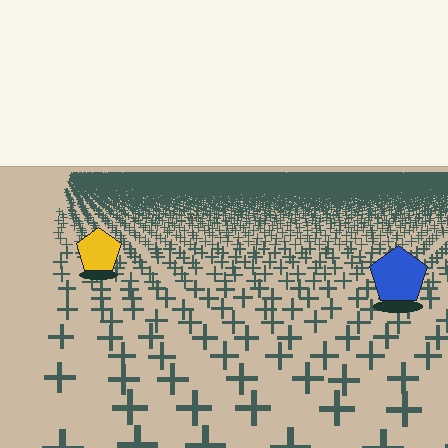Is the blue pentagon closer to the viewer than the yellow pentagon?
Yes. The blue pentagon is closer — you can tell from the texture gradient: the ground texture is coarser near it.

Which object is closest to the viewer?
The blue pentagon is closest. The texture marks near it are larger and more spread out.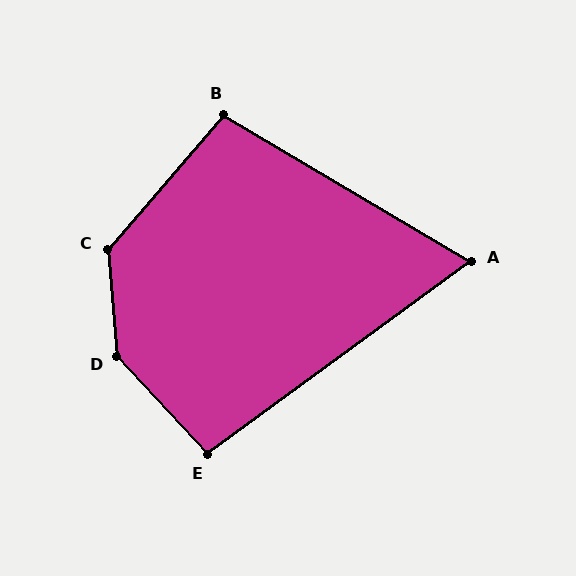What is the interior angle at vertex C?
Approximately 134 degrees (obtuse).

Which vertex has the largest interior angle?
D, at approximately 142 degrees.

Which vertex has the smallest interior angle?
A, at approximately 67 degrees.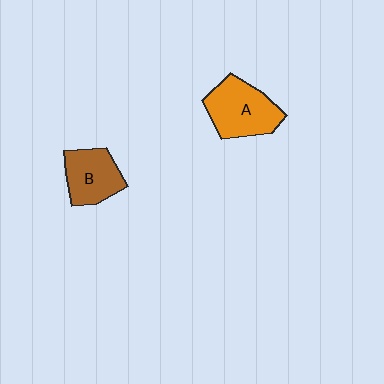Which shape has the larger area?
Shape A (orange).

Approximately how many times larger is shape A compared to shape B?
Approximately 1.3 times.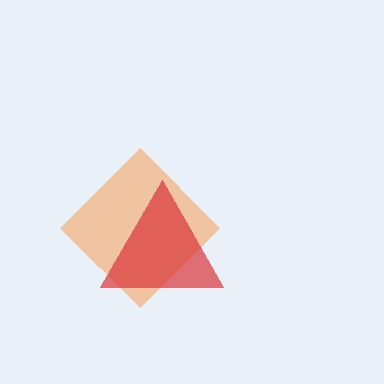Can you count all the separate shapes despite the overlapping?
Yes, there are 2 separate shapes.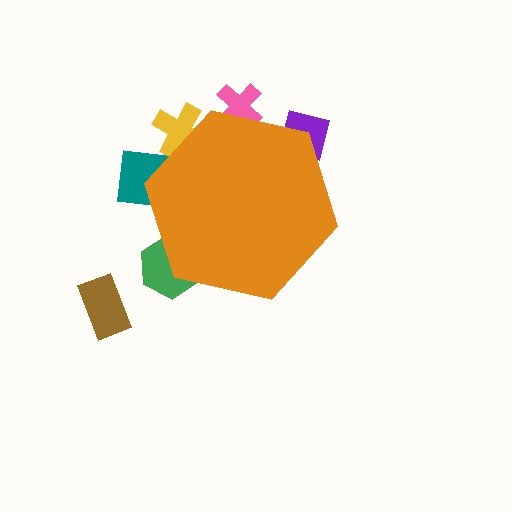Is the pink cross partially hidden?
Yes, the pink cross is partially hidden behind the orange hexagon.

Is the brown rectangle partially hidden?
No, the brown rectangle is fully visible.